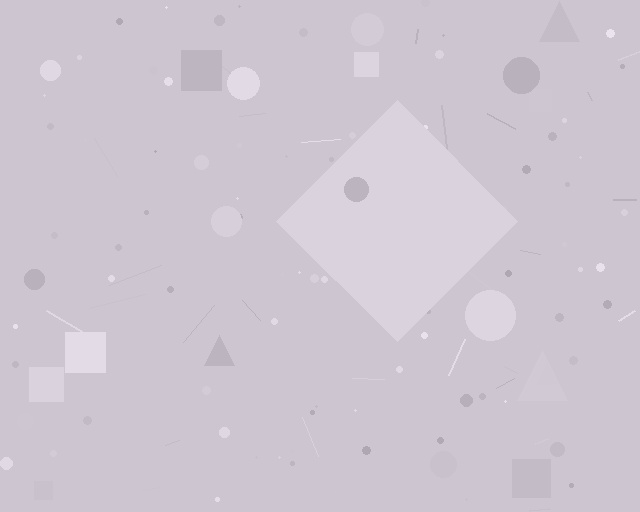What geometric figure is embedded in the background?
A diamond is embedded in the background.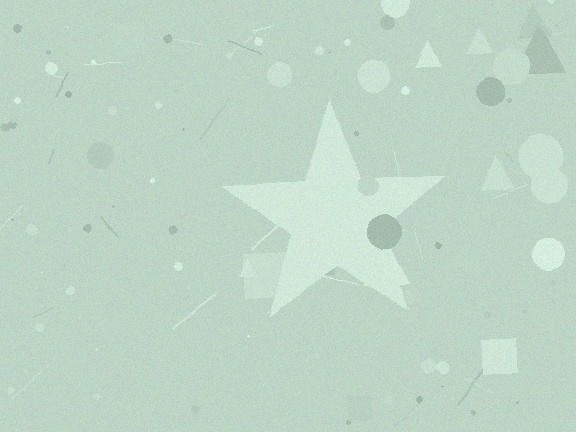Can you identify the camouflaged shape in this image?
The camouflaged shape is a star.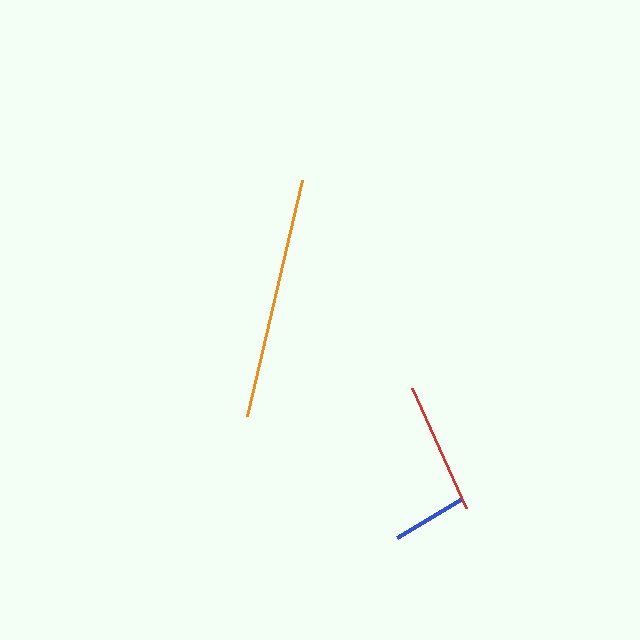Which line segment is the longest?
The orange line is the longest at approximately 242 pixels.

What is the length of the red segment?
The red segment is approximately 132 pixels long.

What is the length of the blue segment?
The blue segment is approximately 76 pixels long.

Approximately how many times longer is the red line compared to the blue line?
The red line is approximately 1.7 times the length of the blue line.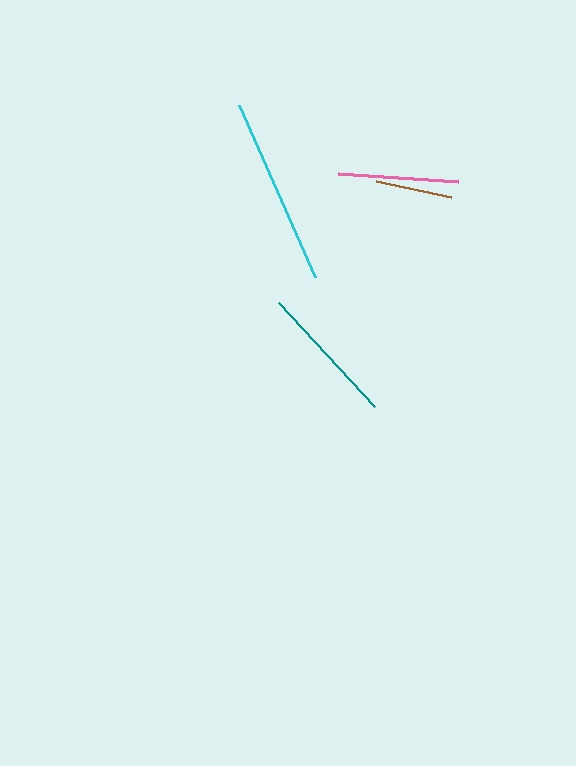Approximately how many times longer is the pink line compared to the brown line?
The pink line is approximately 1.6 times the length of the brown line.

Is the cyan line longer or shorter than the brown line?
The cyan line is longer than the brown line.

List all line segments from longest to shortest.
From longest to shortest: cyan, teal, pink, brown.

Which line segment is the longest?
The cyan line is the longest at approximately 188 pixels.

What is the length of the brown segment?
The brown segment is approximately 77 pixels long.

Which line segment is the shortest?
The brown line is the shortest at approximately 77 pixels.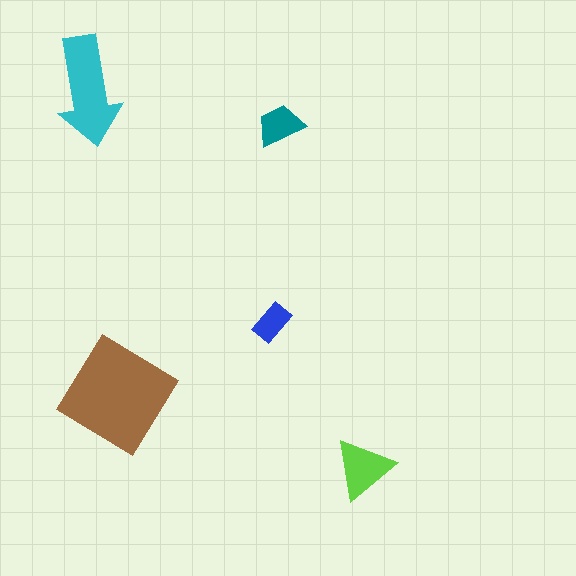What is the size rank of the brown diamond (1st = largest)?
1st.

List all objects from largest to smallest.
The brown diamond, the cyan arrow, the lime triangle, the teal trapezoid, the blue rectangle.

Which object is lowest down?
The lime triangle is bottommost.